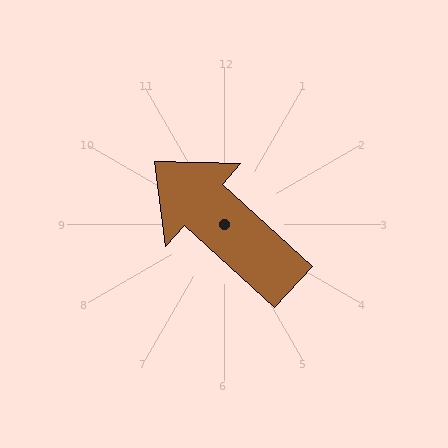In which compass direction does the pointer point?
Northwest.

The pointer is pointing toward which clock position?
Roughly 10 o'clock.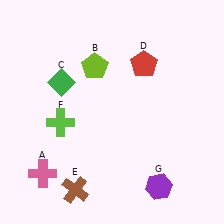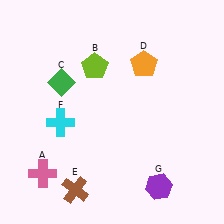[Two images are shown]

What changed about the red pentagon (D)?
In Image 1, D is red. In Image 2, it changed to orange.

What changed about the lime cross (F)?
In Image 1, F is lime. In Image 2, it changed to cyan.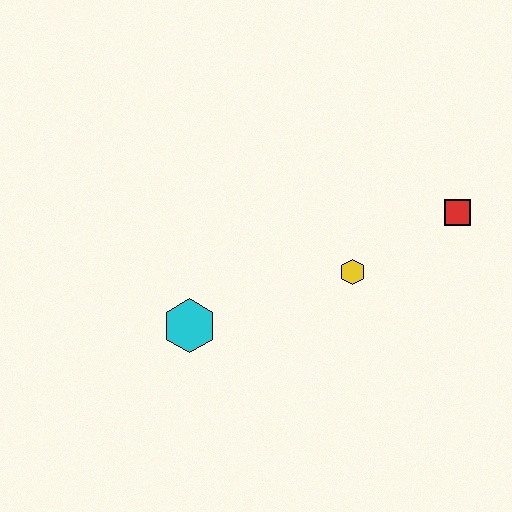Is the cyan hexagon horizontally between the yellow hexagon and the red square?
No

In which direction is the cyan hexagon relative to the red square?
The cyan hexagon is to the left of the red square.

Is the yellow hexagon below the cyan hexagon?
No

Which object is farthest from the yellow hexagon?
The cyan hexagon is farthest from the yellow hexagon.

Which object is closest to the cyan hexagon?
The yellow hexagon is closest to the cyan hexagon.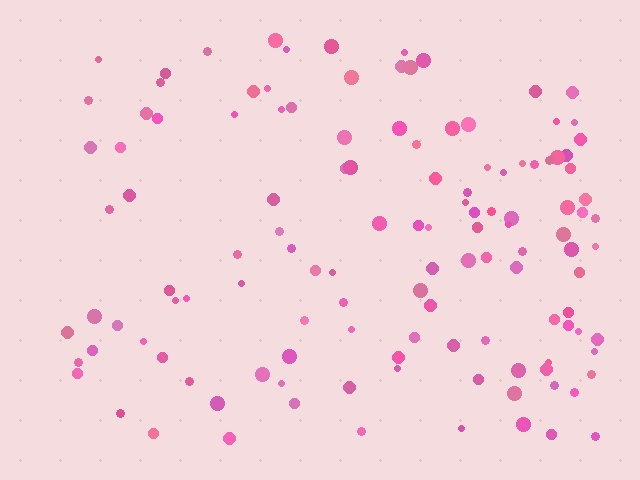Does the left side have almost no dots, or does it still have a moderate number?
Still a moderate number, just noticeably fewer than the right.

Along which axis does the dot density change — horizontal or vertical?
Horizontal.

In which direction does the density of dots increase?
From left to right, with the right side densest.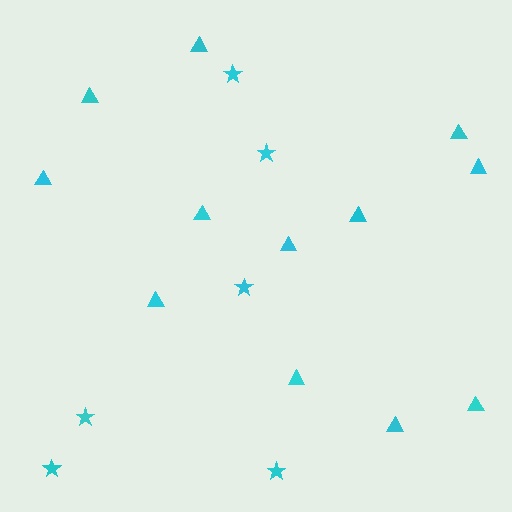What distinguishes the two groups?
There are 2 groups: one group of triangles (12) and one group of stars (6).